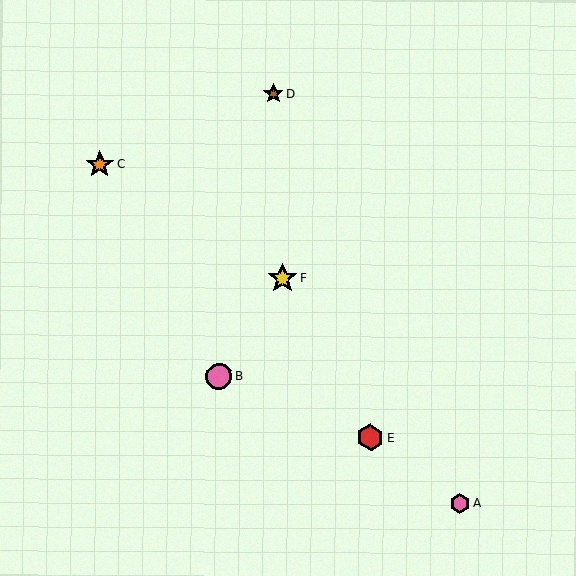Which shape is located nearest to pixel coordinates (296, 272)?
The yellow star (labeled F) at (283, 278) is nearest to that location.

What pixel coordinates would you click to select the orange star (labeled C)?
Click at (100, 164) to select the orange star C.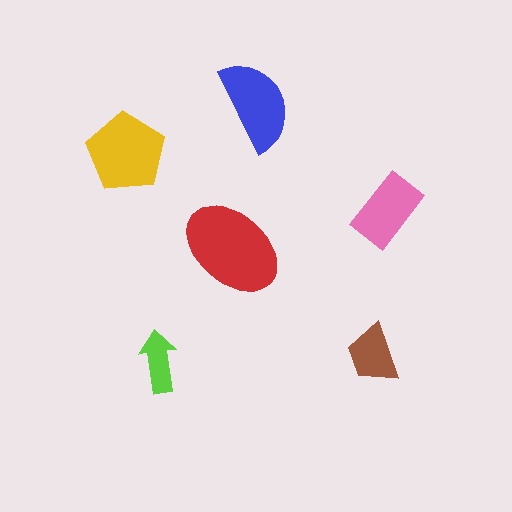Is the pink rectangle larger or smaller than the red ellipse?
Smaller.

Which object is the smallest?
The lime arrow.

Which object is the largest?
The red ellipse.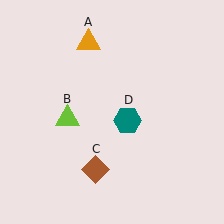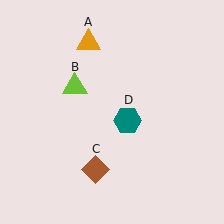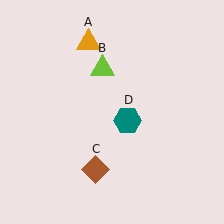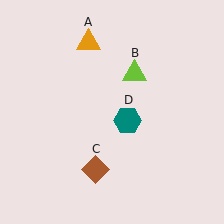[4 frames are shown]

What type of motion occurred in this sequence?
The lime triangle (object B) rotated clockwise around the center of the scene.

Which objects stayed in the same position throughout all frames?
Orange triangle (object A) and brown diamond (object C) and teal hexagon (object D) remained stationary.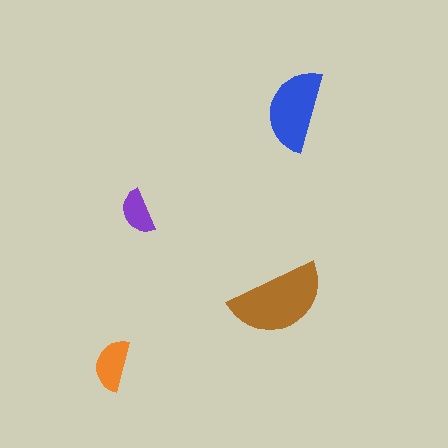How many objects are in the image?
There are 4 objects in the image.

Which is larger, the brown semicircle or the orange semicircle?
The brown one.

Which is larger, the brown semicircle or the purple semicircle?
The brown one.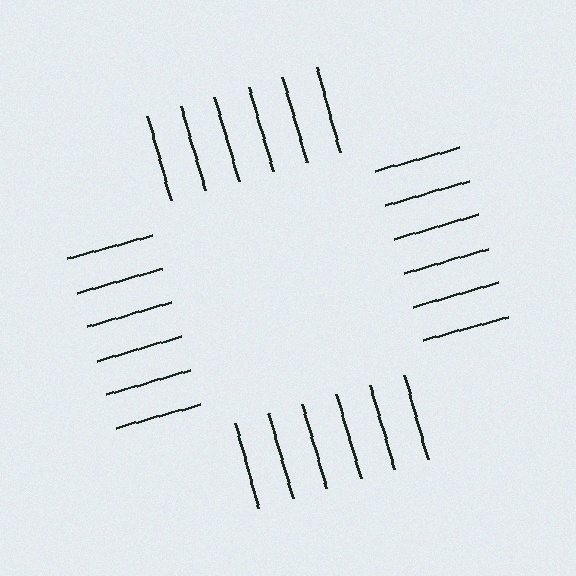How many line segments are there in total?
24 — 6 along each of the 4 edges.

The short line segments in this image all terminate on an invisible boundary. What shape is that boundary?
An illusory square — the line segments terminate on its edges but no continuous stroke is drawn.